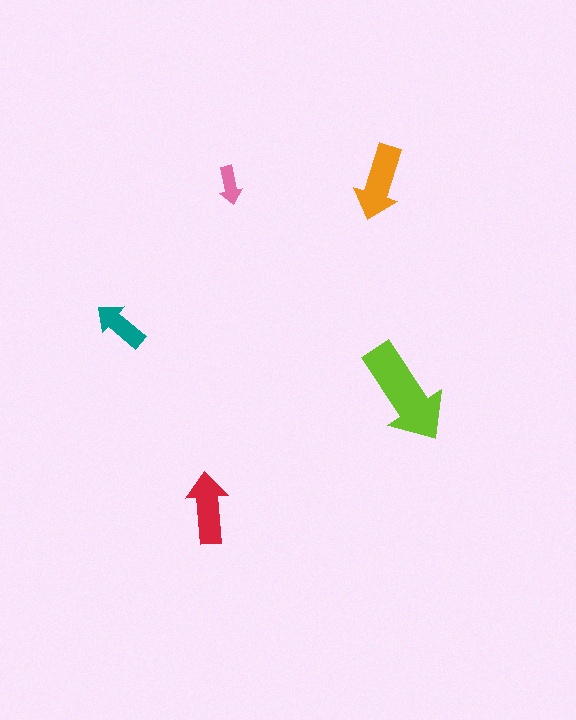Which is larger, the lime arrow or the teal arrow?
The lime one.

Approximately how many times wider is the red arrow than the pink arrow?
About 2 times wider.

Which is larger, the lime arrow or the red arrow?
The lime one.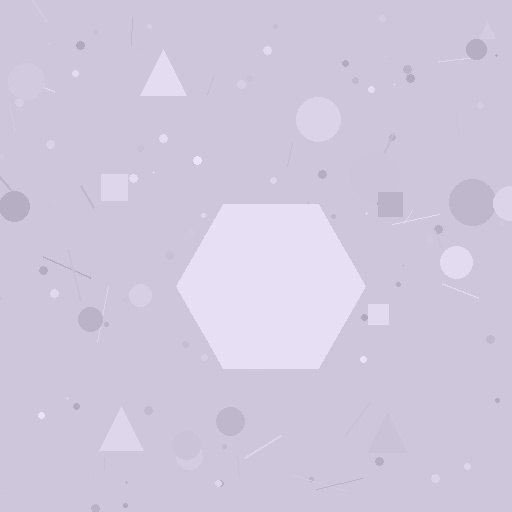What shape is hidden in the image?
A hexagon is hidden in the image.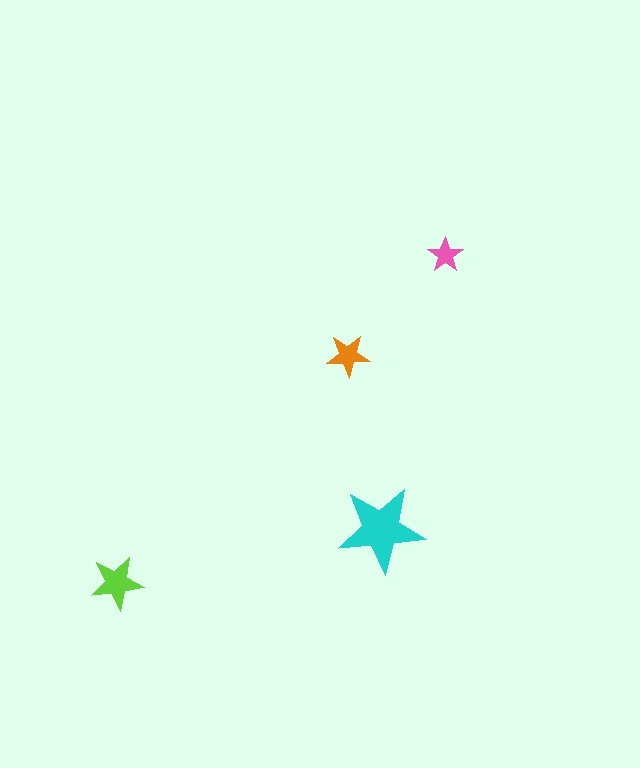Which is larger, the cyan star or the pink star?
The cyan one.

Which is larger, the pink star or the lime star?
The lime one.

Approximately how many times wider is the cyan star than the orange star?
About 2 times wider.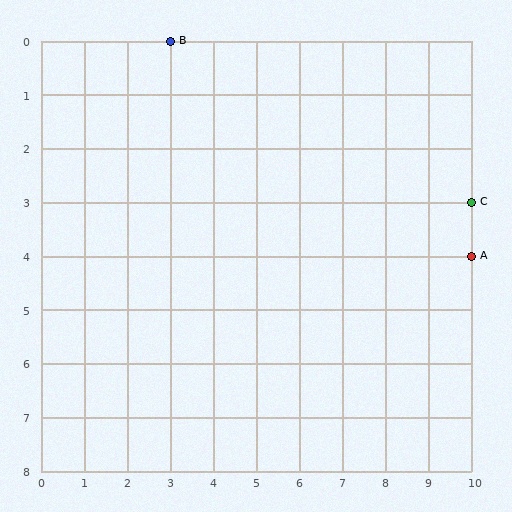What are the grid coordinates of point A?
Point A is at grid coordinates (10, 4).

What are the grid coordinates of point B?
Point B is at grid coordinates (3, 0).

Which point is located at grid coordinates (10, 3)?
Point C is at (10, 3).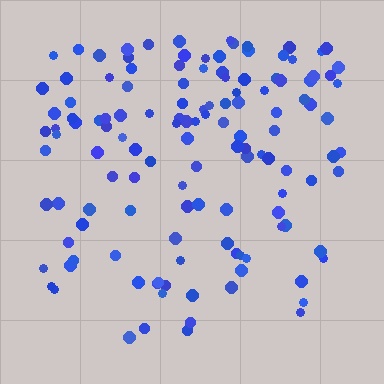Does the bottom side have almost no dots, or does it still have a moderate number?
Still a moderate number, just noticeably fewer than the top.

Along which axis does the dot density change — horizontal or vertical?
Vertical.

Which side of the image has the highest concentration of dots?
The top.